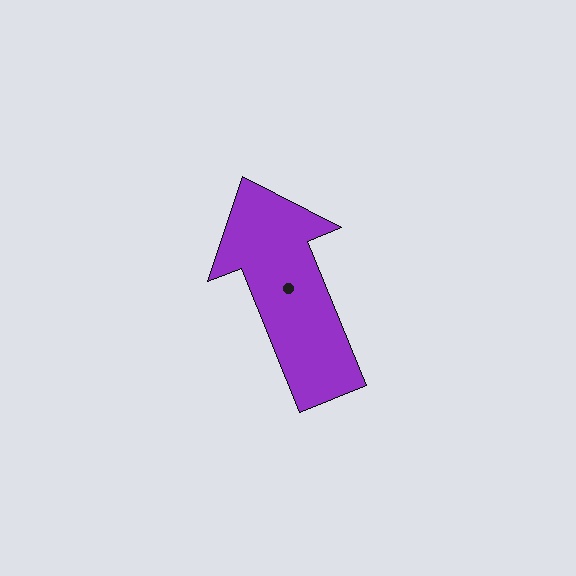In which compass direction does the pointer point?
North.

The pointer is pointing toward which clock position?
Roughly 11 o'clock.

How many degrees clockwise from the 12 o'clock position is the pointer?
Approximately 338 degrees.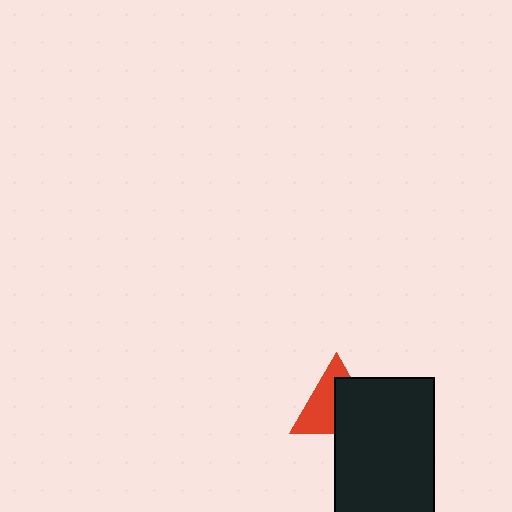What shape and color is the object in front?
The object in front is a black rectangle.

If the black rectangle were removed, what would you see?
You would see the complete red triangle.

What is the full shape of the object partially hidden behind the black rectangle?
The partially hidden object is a red triangle.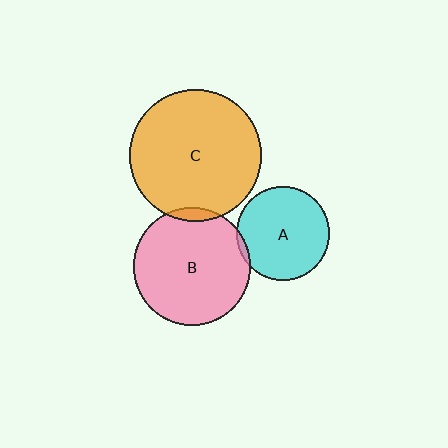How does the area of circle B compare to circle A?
Approximately 1.6 times.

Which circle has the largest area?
Circle C (orange).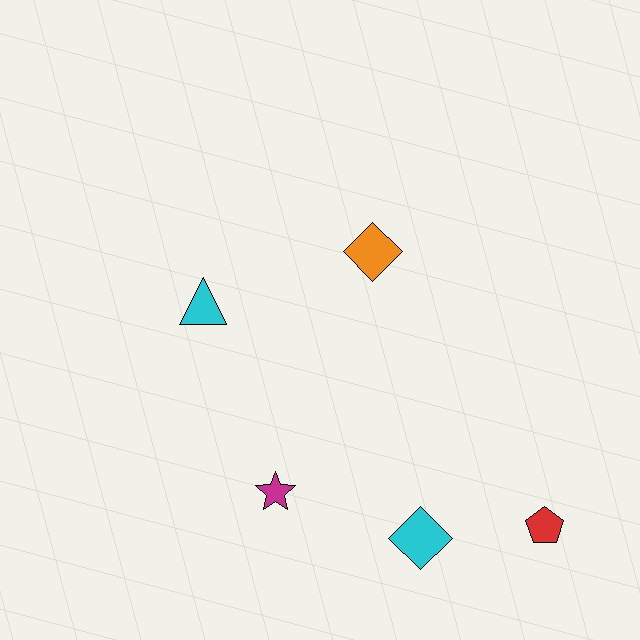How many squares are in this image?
There are no squares.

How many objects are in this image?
There are 5 objects.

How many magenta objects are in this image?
There is 1 magenta object.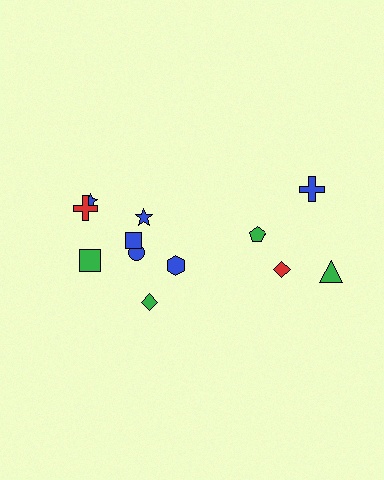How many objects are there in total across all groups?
There are 12 objects.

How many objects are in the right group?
There are 4 objects.